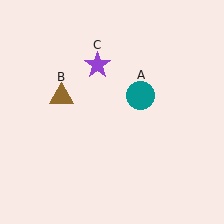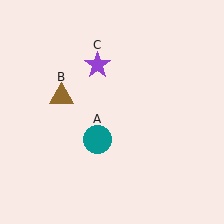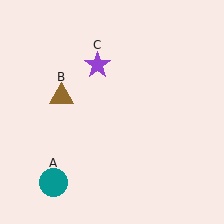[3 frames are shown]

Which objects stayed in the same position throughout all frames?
Brown triangle (object B) and purple star (object C) remained stationary.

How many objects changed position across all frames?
1 object changed position: teal circle (object A).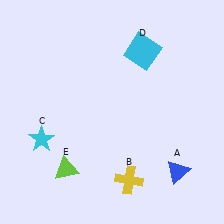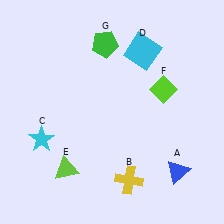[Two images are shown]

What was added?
A lime diamond (F), a green pentagon (G) were added in Image 2.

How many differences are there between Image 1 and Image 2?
There are 2 differences between the two images.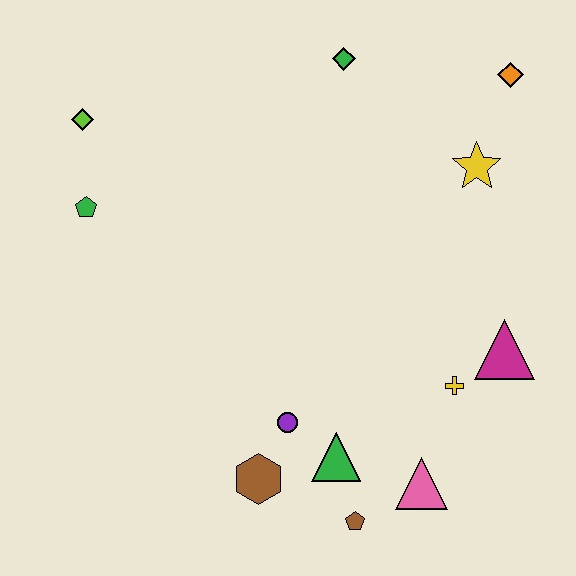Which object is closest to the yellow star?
The orange diamond is closest to the yellow star.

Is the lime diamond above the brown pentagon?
Yes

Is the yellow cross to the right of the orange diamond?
No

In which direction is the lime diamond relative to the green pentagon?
The lime diamond is above the green pentagon.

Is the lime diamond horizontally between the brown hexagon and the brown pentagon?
No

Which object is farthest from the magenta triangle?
The lime diamond is farthest from the magenta triangle.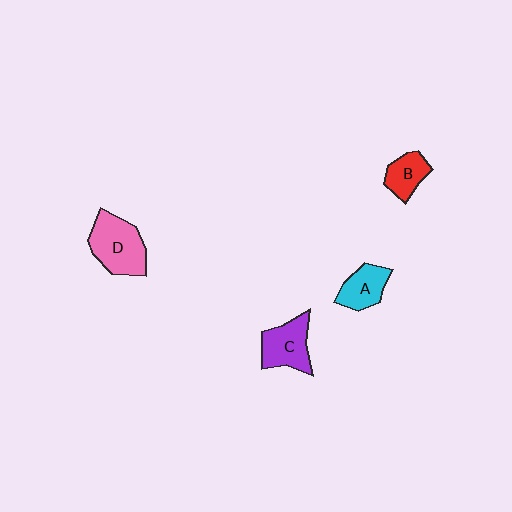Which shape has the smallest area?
Shape B (red).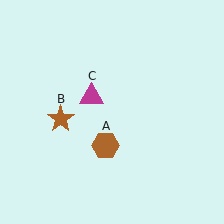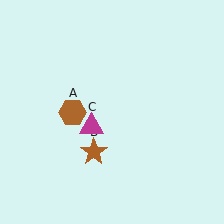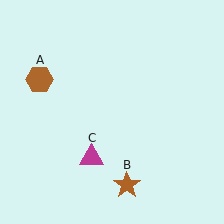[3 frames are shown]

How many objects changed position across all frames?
3 objects changed position: brown hexagon (object A), brown star (object B), magenta triangle (object C).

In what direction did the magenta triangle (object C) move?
The magenta triangle (object C) moved down.